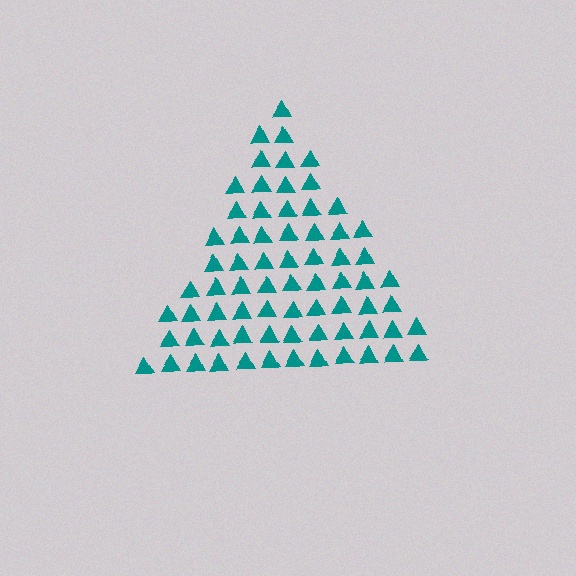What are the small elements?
The small elements are triangles.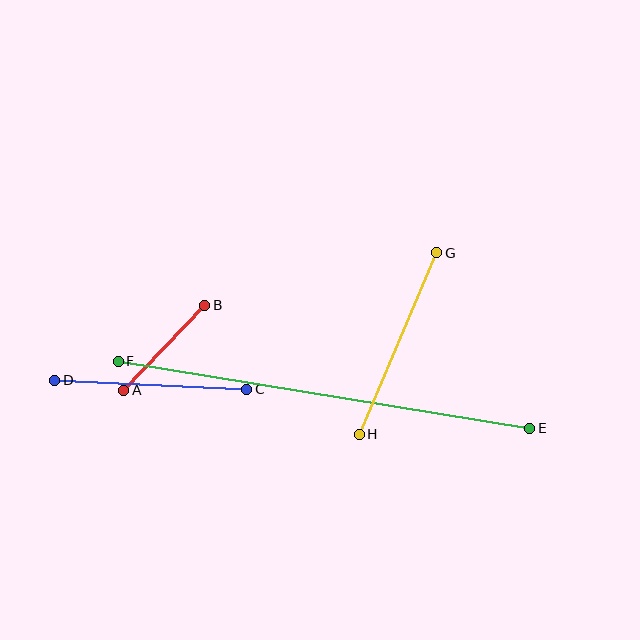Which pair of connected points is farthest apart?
Points E and F are farthest apart.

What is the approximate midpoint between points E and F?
The midpoint is at approximately (324, 395) pixels.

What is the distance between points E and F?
The distance is approximately 417 pixels.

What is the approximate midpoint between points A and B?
The midpoint is at approximately (164, 348) pixels.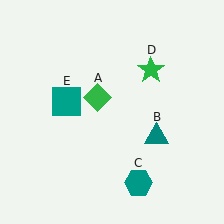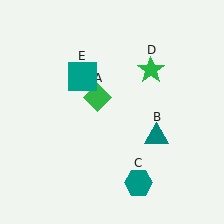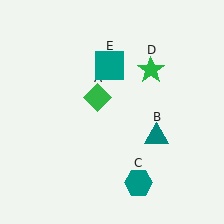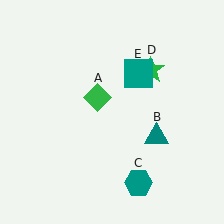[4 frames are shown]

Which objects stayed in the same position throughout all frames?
Green diamond (object A) and teal triangle (object B) and teal hexagon (object C) and green star (object D) remained stationary.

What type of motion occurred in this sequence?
The teal square (object E) rotated clockwise around the center of the scene.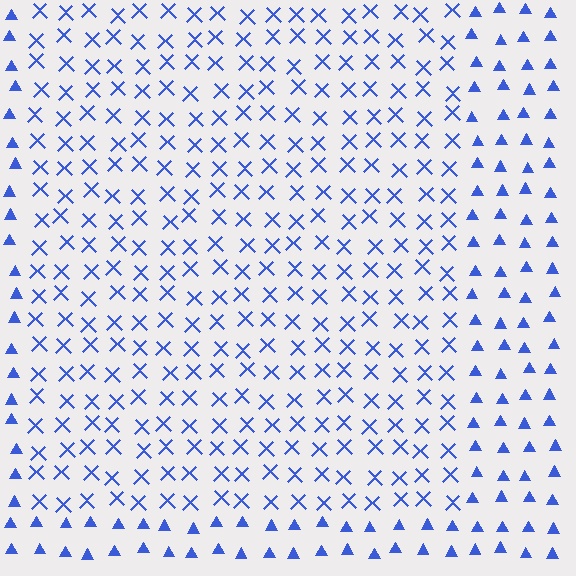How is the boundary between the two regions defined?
The boundary is defined by a change in element shape: X marks inside vs. triangles outside. All elements share the same color and spacing.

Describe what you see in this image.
The image is filled with small blue elements arranged in a uniform grid. A rectangle-shaped region contains X marks, while the surrounding area contains triangles. The boundary is defined purely by the change in element shape.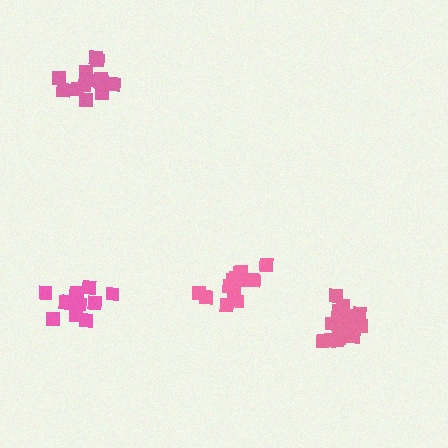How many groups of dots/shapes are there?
There are 4 groups.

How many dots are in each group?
Group 1: 16 dots, Group 2: 13 dots, Group 3: 12 dots, Group 4: 16 dots (57 total).